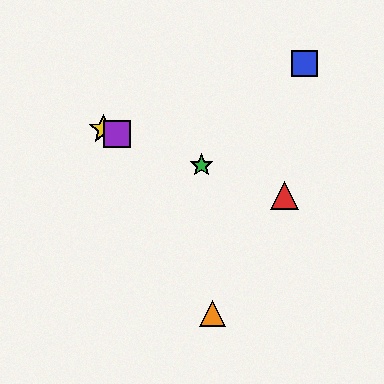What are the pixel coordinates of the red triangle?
The red triangle is at (284, 196).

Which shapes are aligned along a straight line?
The red triangle, the green star, the yellow star, the purple square are aligned along a straight line.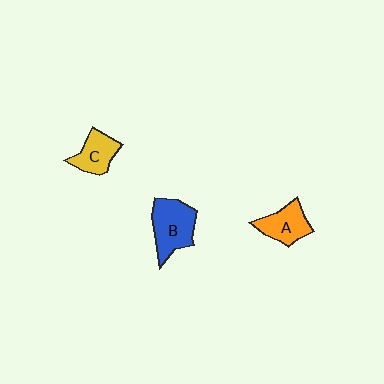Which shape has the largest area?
Shape B (blue).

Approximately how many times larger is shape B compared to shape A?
Approximately 1.4 times.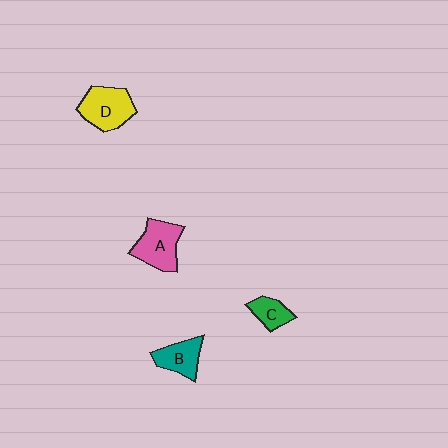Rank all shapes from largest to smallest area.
From largest to smallest: D (yellow), A (pink), B (teal), C (green).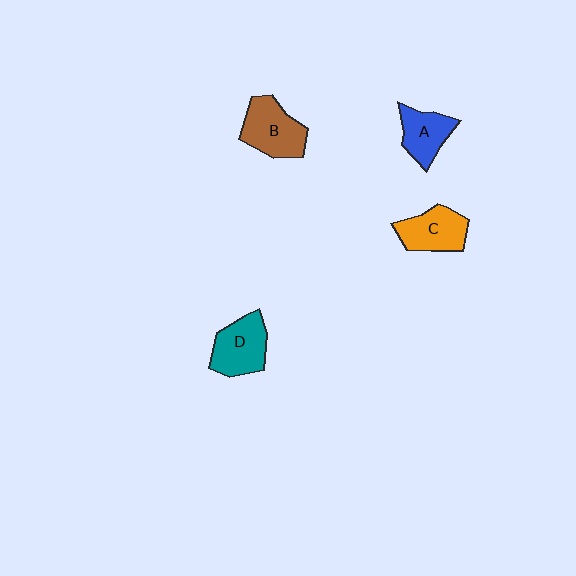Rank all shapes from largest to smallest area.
From largest to smallest: B (brown), D (teal), C (orange), A (blue).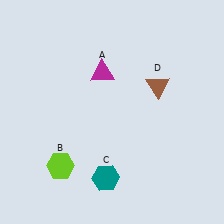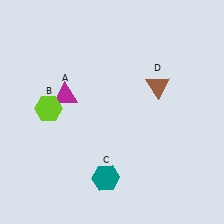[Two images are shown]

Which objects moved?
The objects that moved are: the magenta triangle (A), the lime hexagon (B).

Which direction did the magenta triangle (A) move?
The magenta triangle (A) moved left.